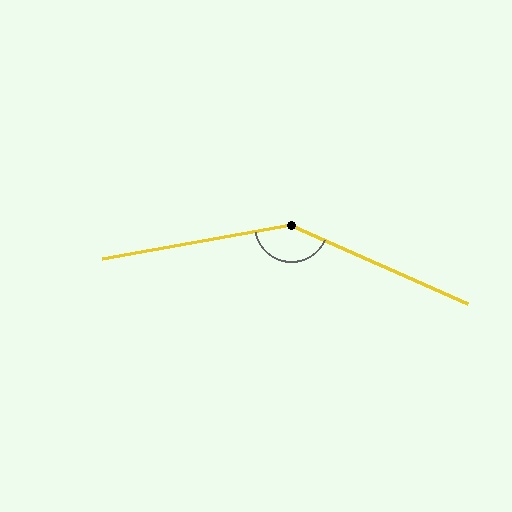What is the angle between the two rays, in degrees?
Approximately 146 degrees.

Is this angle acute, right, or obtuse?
It is obtuse.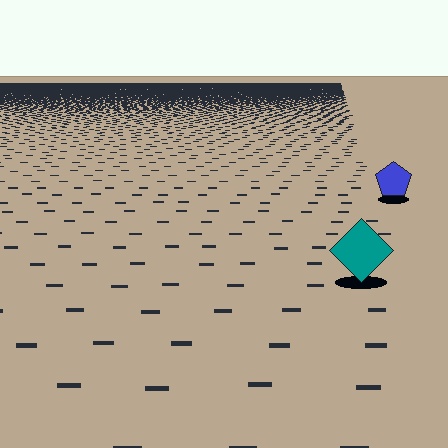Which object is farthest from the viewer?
The blue pentagon is farthest from the viewer. It appears smaller and the ground texture around it is denser.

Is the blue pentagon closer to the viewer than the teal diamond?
No. The teal diamond is closer — you can tell from the texture gradient: the ground texture is coarser near it.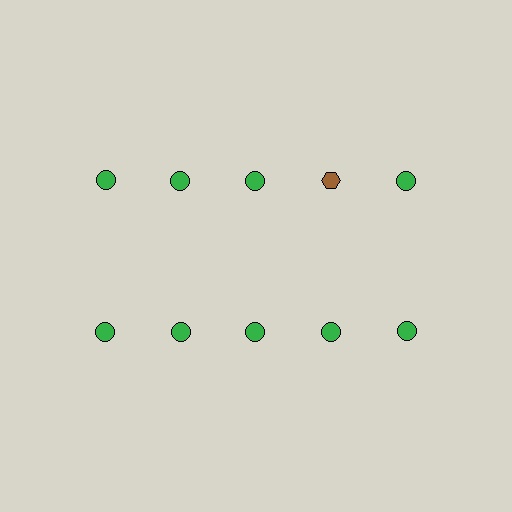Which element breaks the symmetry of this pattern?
The brown hexagon in the top row, second from right column breaks the symmetry. All other shapes are green circles.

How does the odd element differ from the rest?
It differs in both color (brown instead of green) and shape (hexagon instead of circle).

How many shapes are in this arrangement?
There are 10 shapes arranged in a grid pattern.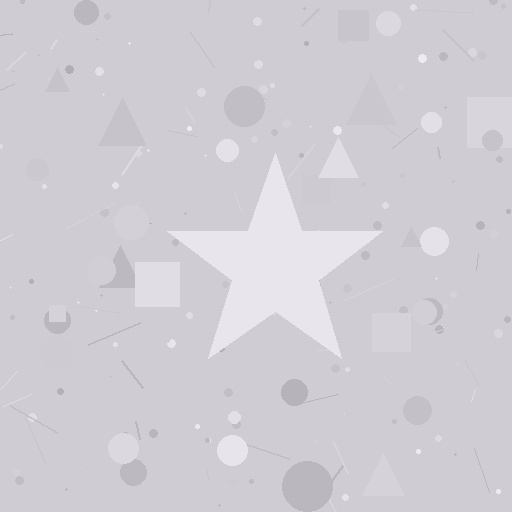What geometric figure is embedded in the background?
A star is embedded in the background.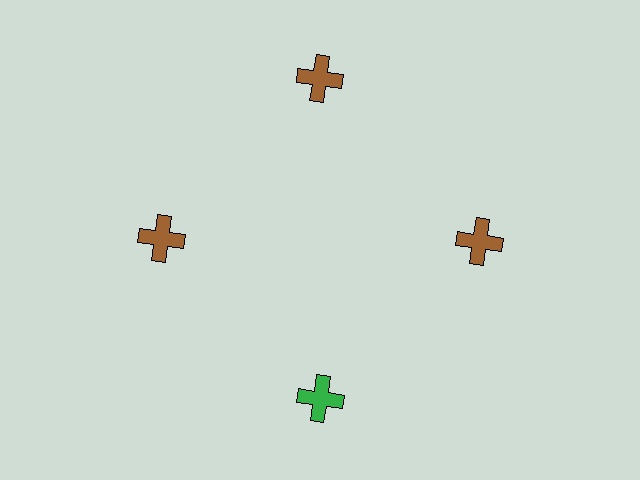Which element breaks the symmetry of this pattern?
The green cross at roughly the 6 o'clock position breaks the symmetry. All other shapes are brown crosses.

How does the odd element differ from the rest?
It has a different color: green instead of brown.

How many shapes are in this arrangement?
There are 4 shapes arranged in a ring pattern.